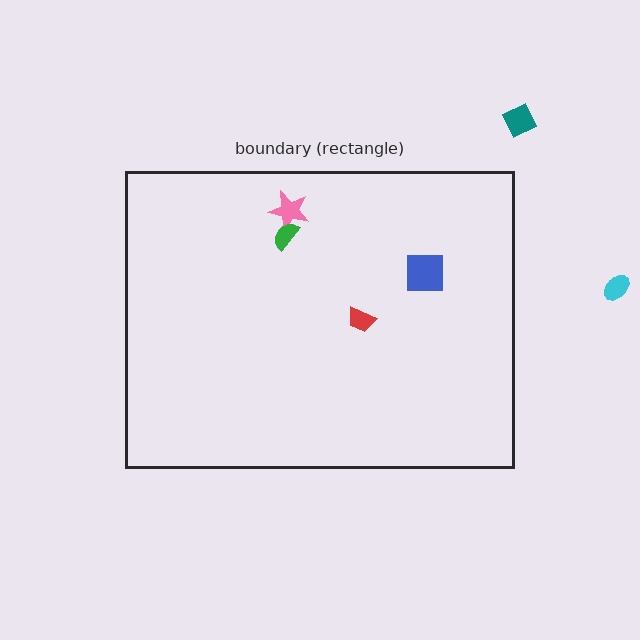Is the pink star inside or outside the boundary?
Inside.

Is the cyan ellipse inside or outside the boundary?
Outside.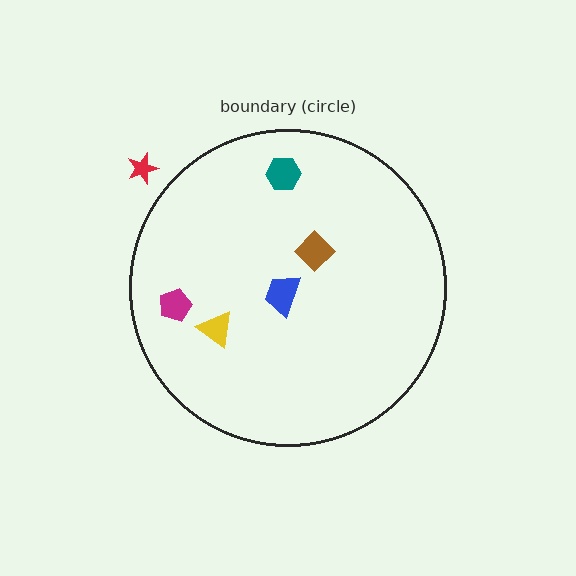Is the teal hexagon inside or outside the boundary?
Inside.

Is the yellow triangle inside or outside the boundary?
Inside.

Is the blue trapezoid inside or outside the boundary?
Inside.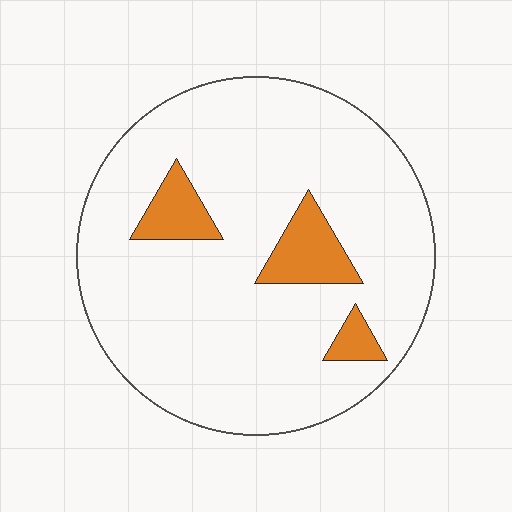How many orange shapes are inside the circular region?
3.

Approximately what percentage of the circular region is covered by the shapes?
Approximately 10%.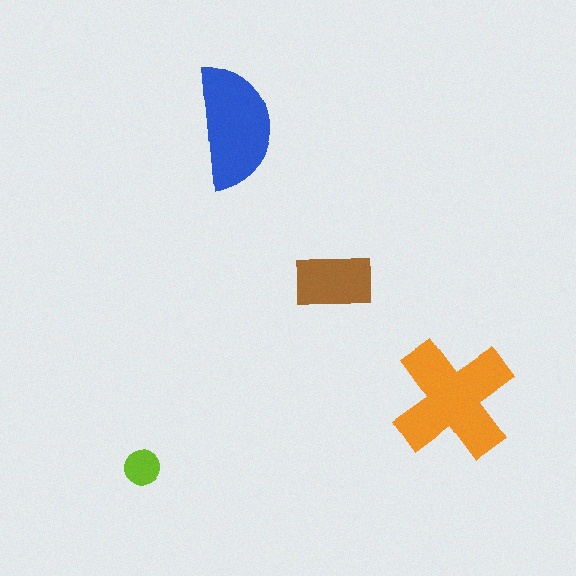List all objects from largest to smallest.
The orange cross, the blue semicircle, the brown rectangle, the lime circle.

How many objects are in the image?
There are 4 objects in the image.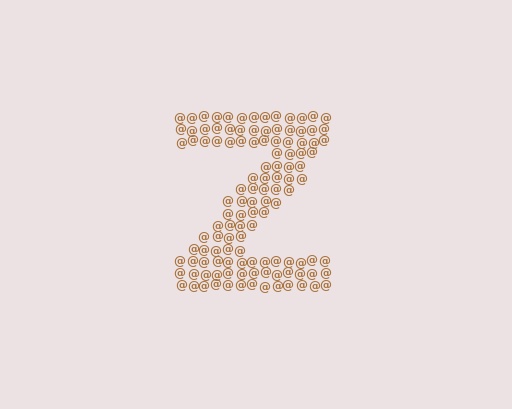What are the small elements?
The small elements are at signs.